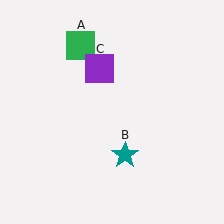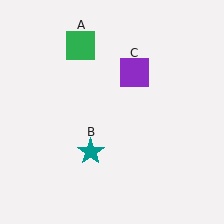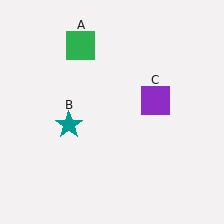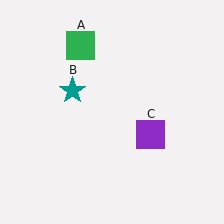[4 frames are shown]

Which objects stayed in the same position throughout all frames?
Green square (object A) remained stationary.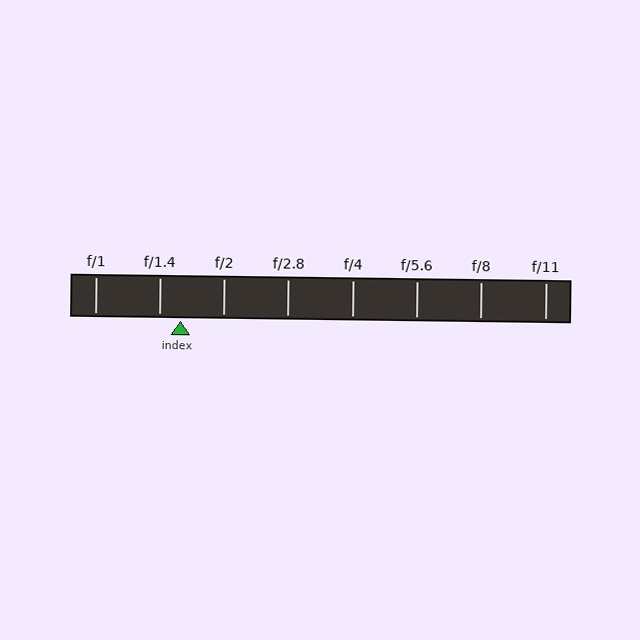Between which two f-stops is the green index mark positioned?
The index mark is between f/1.4 and f/2.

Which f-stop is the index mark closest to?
The index mark is closest to f/1.4.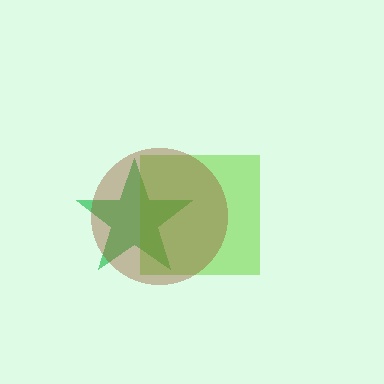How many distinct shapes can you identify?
There are 3 distinct shapes: a green star, a lime square, a brown circle.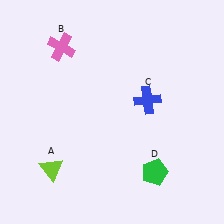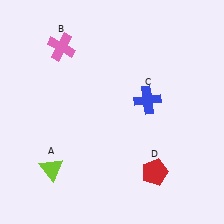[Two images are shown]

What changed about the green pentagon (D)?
In Image 1, D is green. In Image 2, it changed to red.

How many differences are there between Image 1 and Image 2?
There is 1 difference between the two images.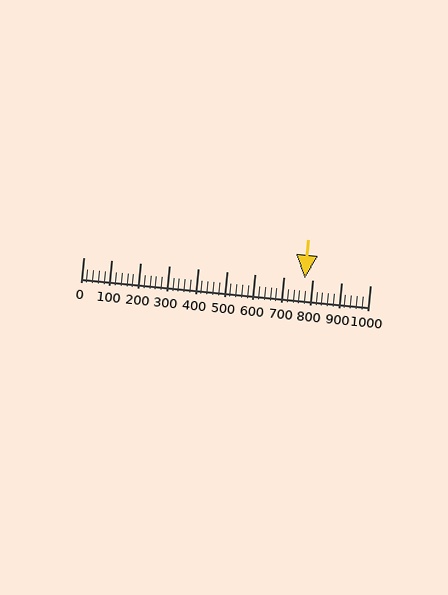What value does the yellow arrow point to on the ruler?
The yellow arrow points to approximately 771.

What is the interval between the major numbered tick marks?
The major tick marks are spaced 100 units apart.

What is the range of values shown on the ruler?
The ruler shows values from 0 to 1000.